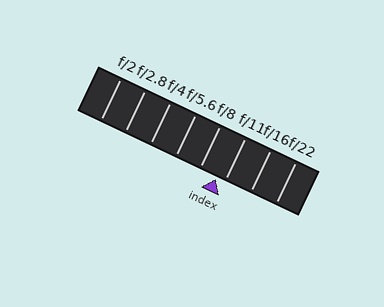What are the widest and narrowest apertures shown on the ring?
The widest aperture shown is f/2 and the narrowest is f/22.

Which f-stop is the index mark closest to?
The index mark is closest to f/11.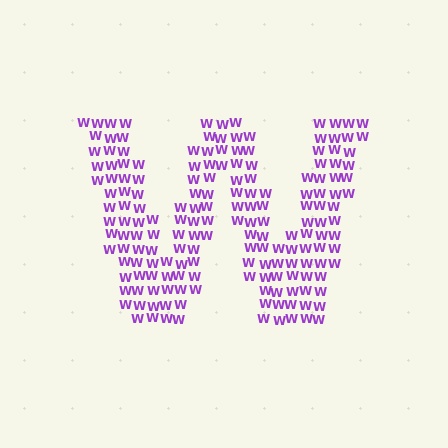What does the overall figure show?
The overall figure shows the letter W.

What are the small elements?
The small elements are letter W's.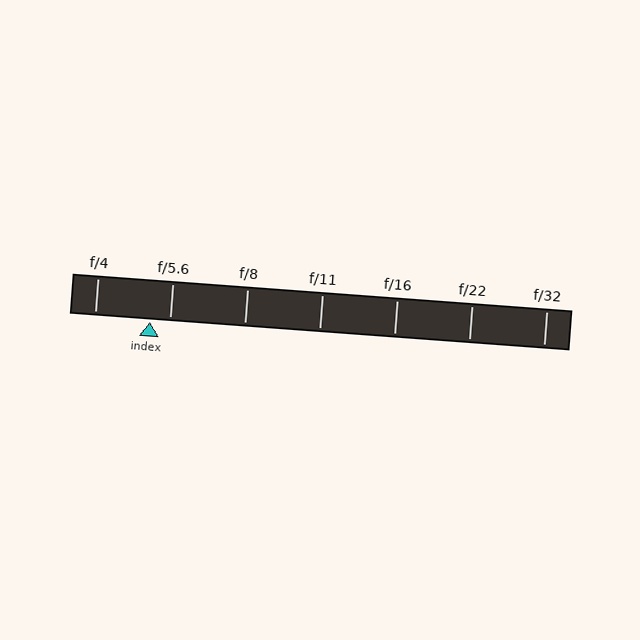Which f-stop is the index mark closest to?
The index mark is closest to f/5.6.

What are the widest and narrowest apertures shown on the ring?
The widest aperture shown is f/4 and the narrowest is f/32.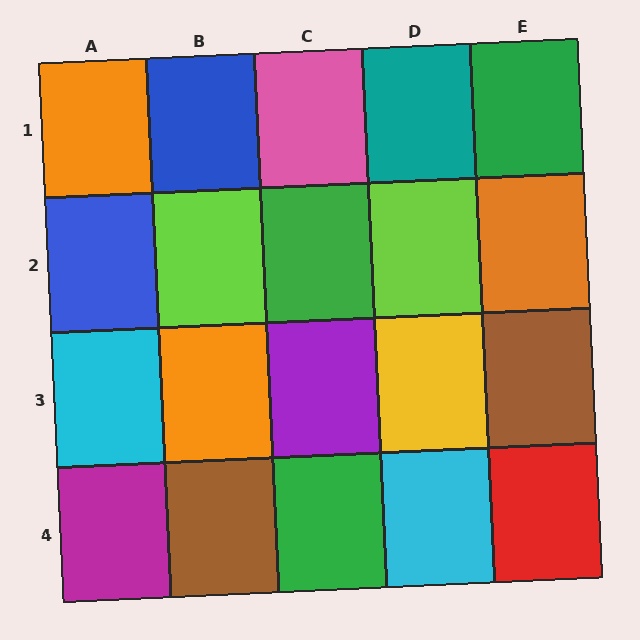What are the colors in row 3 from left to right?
Cyan, orange, purple, yellow, brown.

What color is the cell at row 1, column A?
Orange.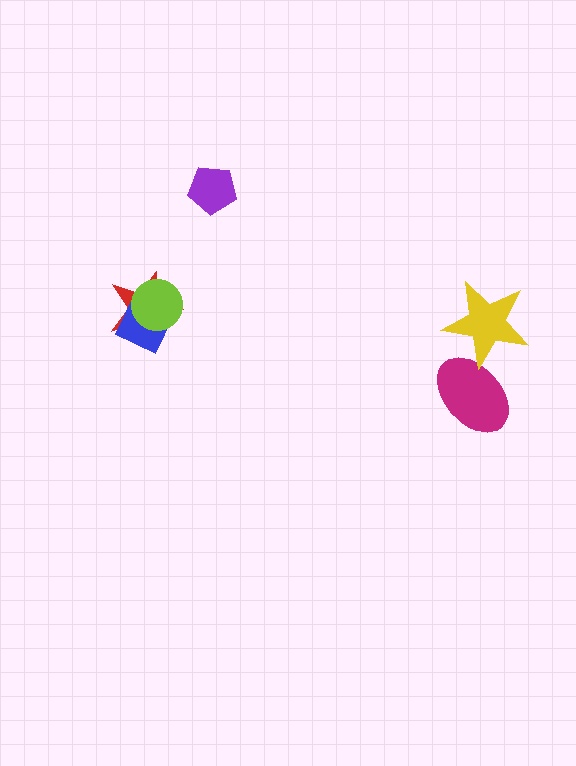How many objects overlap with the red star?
2 objects overlap with the red star.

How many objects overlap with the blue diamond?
2 objects overlap with the blue diamond.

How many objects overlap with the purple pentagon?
0 objects overlap with the purple pentagon.